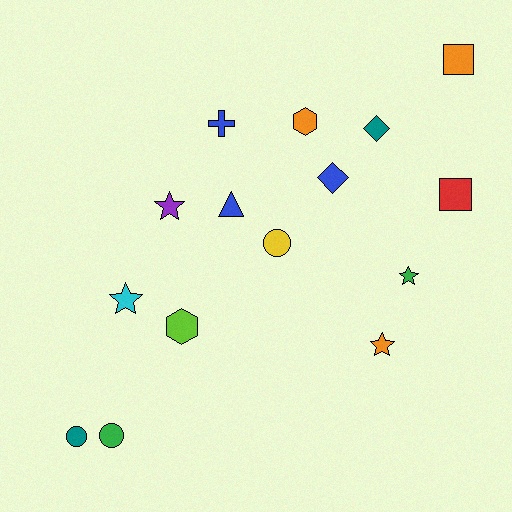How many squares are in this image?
There are 2 squares.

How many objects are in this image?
There are 15 objects.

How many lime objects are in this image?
There is 1 lime object.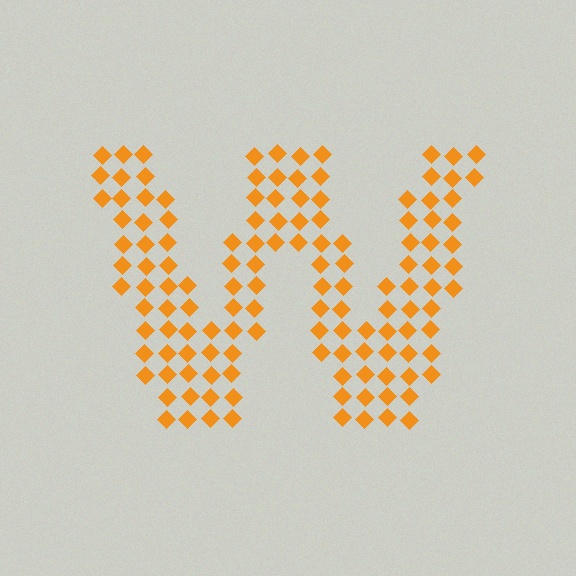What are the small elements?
The small elements are diamonds.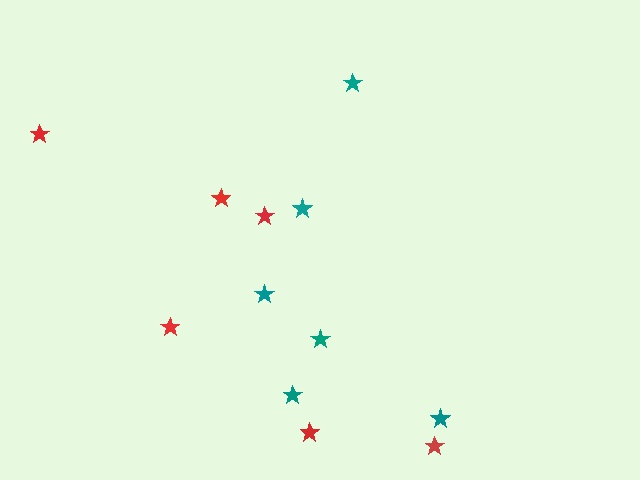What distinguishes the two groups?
There are 2 groups: one group of teal stars (6) and one group of red stars (6).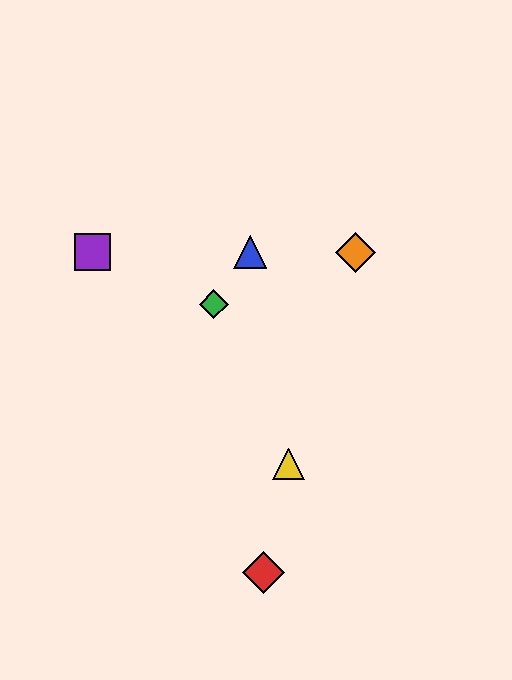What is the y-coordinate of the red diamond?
The red diamond is at y≈573.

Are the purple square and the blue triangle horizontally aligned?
Yes, both are at y≈252.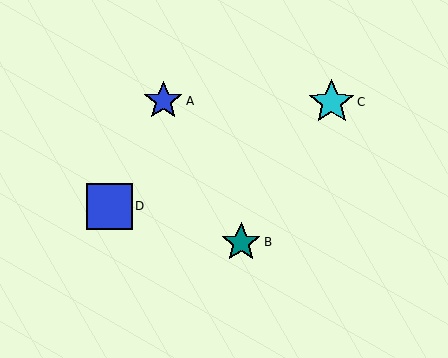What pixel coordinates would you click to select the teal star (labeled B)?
Click at (241, 242) to select the teal star B.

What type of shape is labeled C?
Shape C is a cyan star.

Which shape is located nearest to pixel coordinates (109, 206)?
The blue square (labeled D) at (109, 206) is nearest to that location.